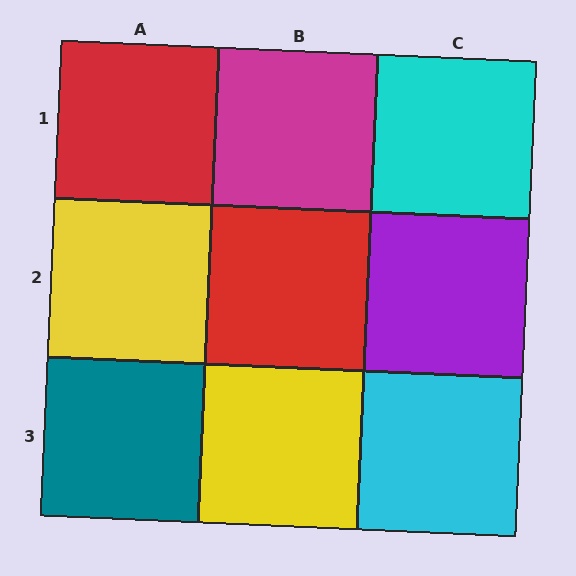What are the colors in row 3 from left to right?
Teal, yellow, cyan.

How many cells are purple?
1 cell is purple.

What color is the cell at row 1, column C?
Cyan.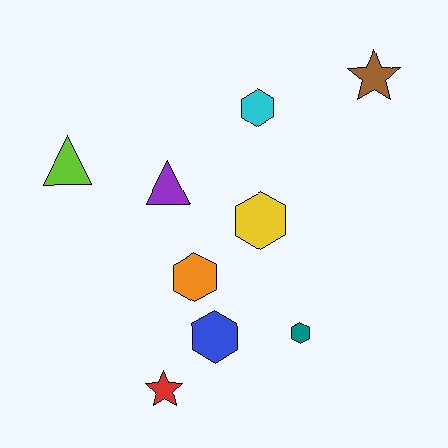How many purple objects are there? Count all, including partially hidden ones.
There is 1 purple object.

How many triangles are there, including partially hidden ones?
There are 2 triangles.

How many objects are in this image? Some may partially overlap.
There are 9 objects.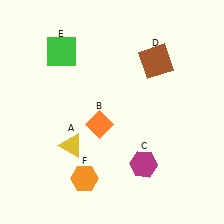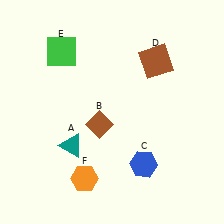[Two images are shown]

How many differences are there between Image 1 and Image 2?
There are 3 differences between the two images.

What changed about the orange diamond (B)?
In Image 1, B is orange. In Image 2, it changed to brown.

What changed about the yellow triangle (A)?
In Image 1, A is yellow. In Image 2, it changed to teal.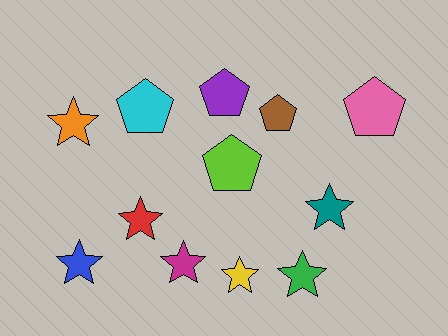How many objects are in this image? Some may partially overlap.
There are 12 objects.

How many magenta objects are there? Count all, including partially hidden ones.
There is 1 magenta object.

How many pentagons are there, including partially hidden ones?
There are 5 pentagons.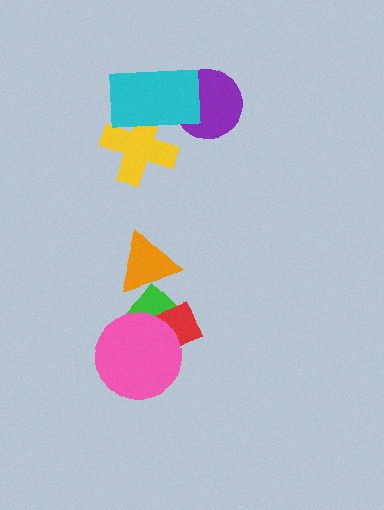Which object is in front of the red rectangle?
The pink circle is in front of the red rectangle.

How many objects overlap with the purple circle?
1 object overlaps with the purple circle.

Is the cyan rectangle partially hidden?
No, no other shape covers it.